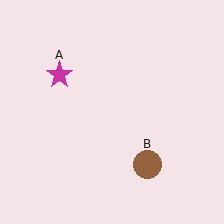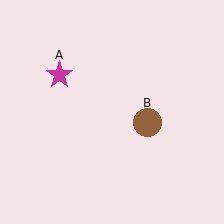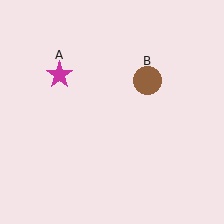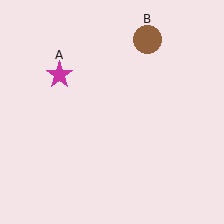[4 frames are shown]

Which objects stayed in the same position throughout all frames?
Magenta star (object A) remained stationary.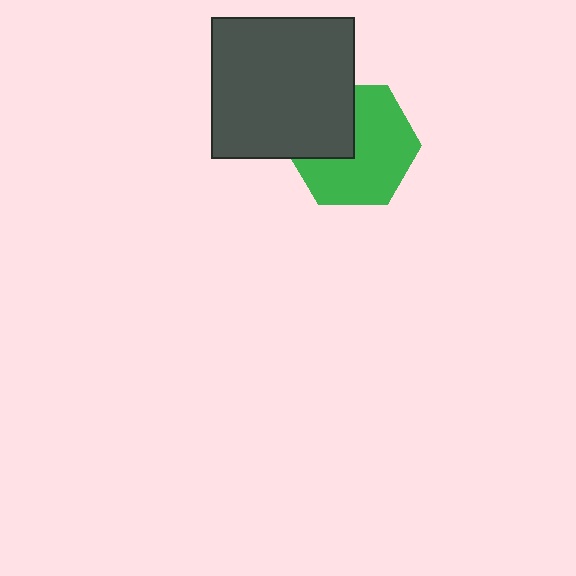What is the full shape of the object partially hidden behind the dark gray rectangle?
The partially hidden object is a green hexagon.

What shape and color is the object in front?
The object in front is a dark gray rectangle.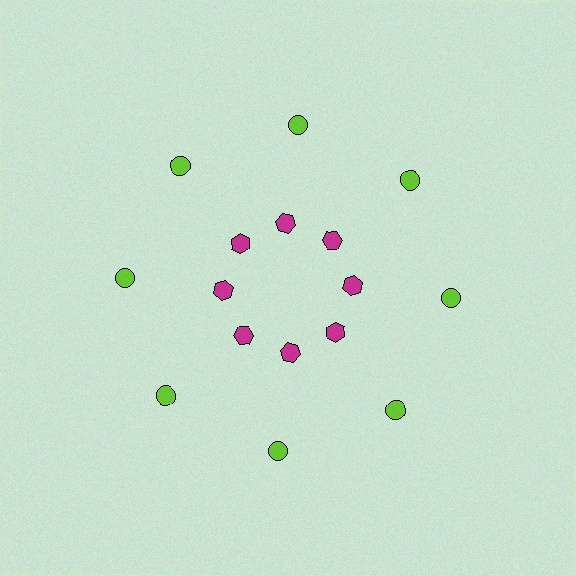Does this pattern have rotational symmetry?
Yes, this pattern has 8-fold rotational symmetry. It looks the same after rotating 45 degrees around the center.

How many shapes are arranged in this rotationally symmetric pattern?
There are 16 shapes, arranged in 8 groups of 2.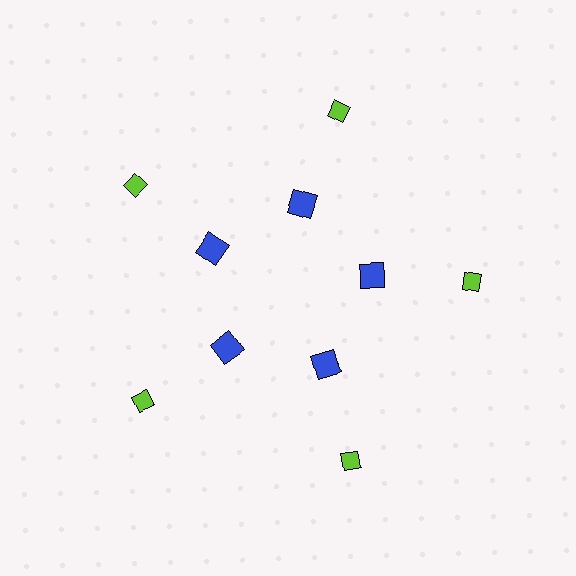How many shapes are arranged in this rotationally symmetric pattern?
There are 10 shapes, arranged in 5 groups of 2.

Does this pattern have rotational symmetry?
Yes, this pattern has 5-fold rotational symmetry. It looks the same after rotating 72 degrees around the center.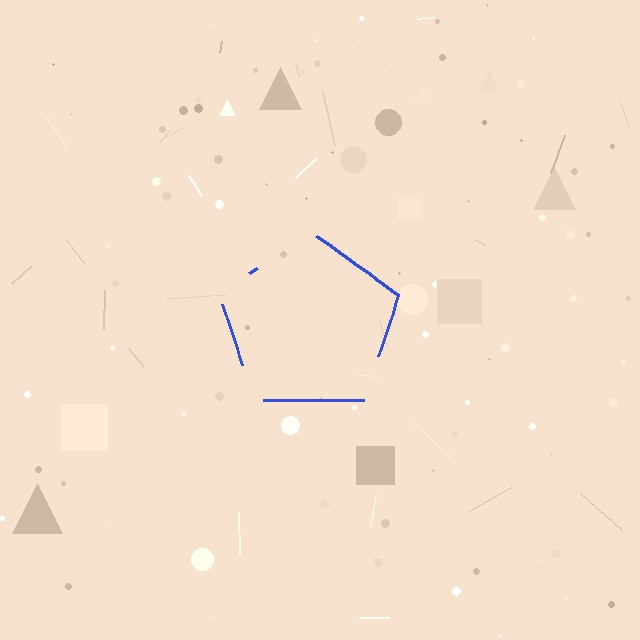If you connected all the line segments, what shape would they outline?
They would outline a pentagon.